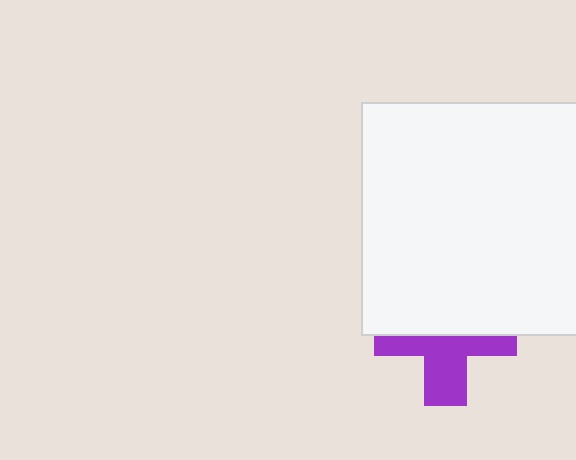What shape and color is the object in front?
The object in front is a white square.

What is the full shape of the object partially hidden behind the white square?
The partially hidden object is a purple cross.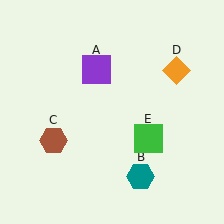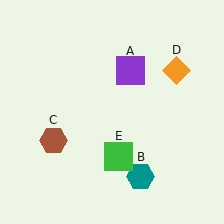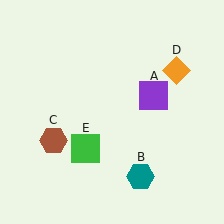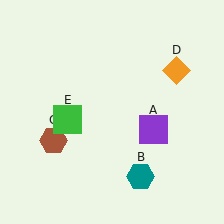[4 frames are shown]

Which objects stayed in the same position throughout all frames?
Teal hexagon (object B) and brown hexagon (object C) and orange diamond (object D) remained stationary.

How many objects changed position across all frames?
2 objects changed position: purple square (object A), green square (object E).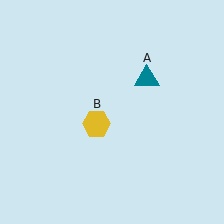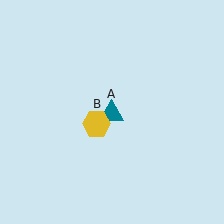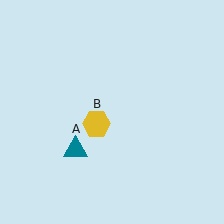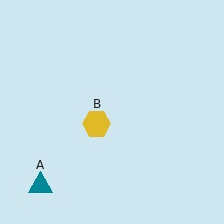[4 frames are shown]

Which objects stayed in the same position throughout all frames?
Yellow hexagon (object B) remained stationary.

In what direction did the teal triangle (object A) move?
The teal triangle (object A) moved down and to the left.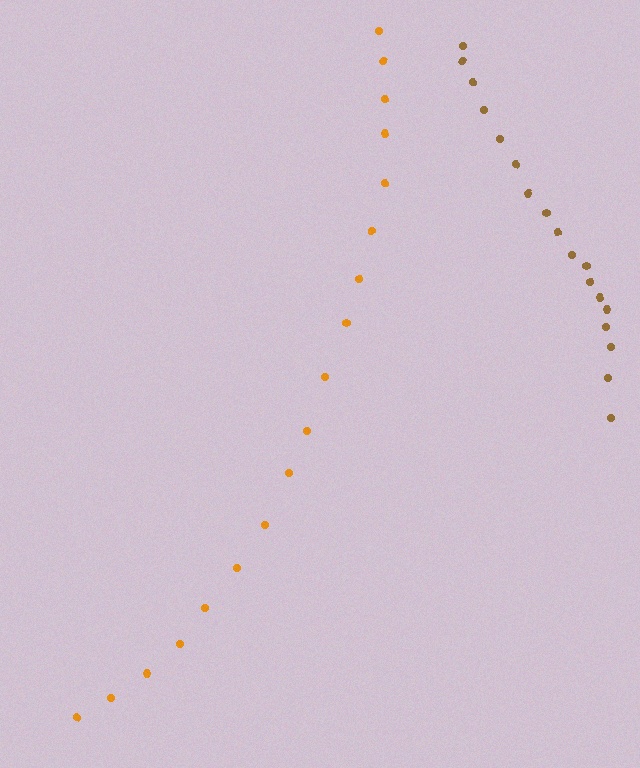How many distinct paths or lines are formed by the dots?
There are 2 distinct paths.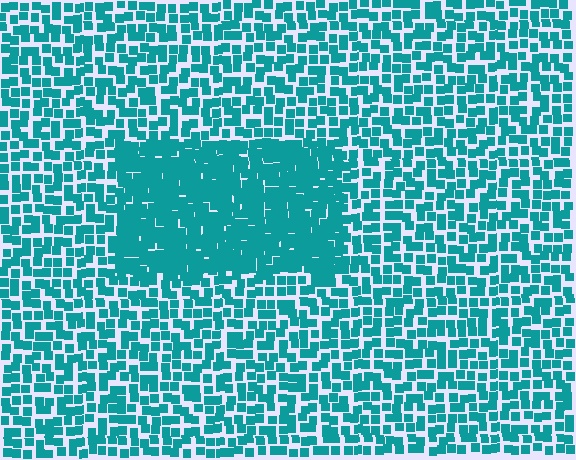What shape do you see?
I see a rectangle.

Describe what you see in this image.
The image contains small teal elements arranged at two different densities. A rectangle-shaped region is visible where the elements are more densely packed than the surrounding area.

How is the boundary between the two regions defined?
The boundary is defined by a change in element density (approximately 1.9x ratio). All elements are the same color, size, and shape.